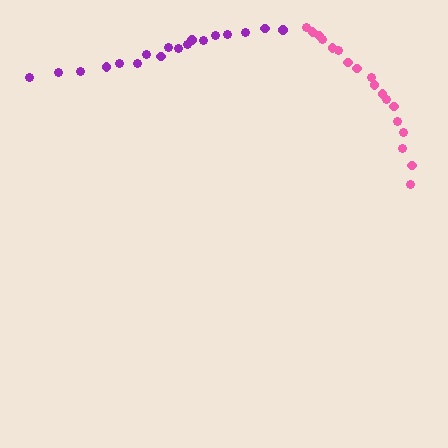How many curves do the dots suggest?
There are 2 distinct paths.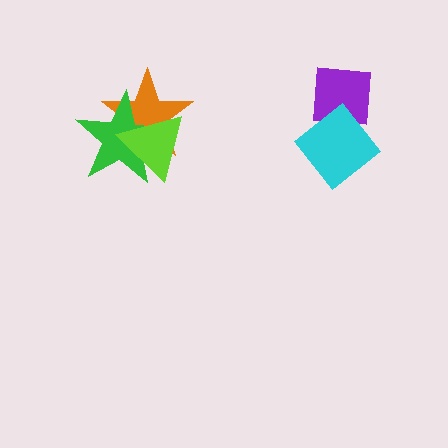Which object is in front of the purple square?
The cyan diamond is in front of the purple square.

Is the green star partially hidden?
Yes, it is partially covered by another shape.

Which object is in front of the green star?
The lime triangle is in front of the green star.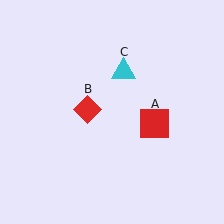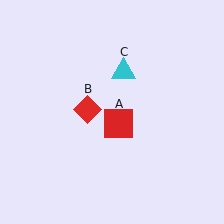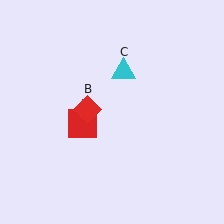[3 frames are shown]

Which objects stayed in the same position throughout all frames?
Red diamond (object B) and cyan triangle (object C) remained stationary.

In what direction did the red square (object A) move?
The red square (object A) moved left.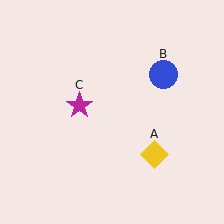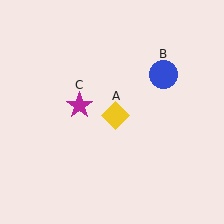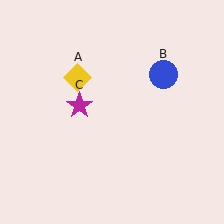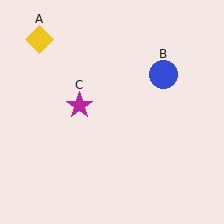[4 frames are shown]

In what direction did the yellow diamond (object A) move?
The yellow diamond (object A) moved up and to the left.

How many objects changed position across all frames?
1 object changed position: yellow diamond (object A).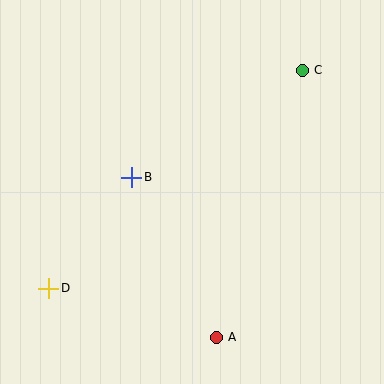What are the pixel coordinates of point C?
Point C is at (302, 70).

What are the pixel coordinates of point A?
Point A is at (216, 337).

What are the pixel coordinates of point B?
Point B is at (132, 177).